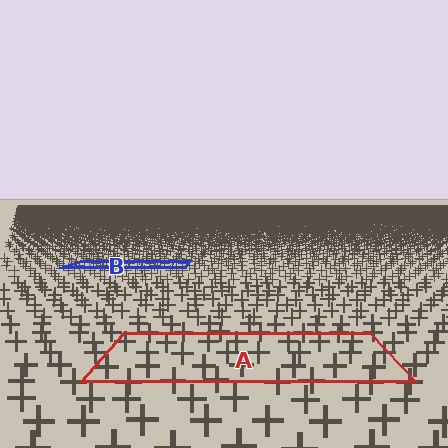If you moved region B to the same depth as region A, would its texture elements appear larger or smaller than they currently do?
They would appear larger. At a closer depth, the same texture elements are projected at a bigger on-screen size.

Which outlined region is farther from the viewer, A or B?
Region B is farther from the viewer — the texture elements inside it appear smaller and more densely packed.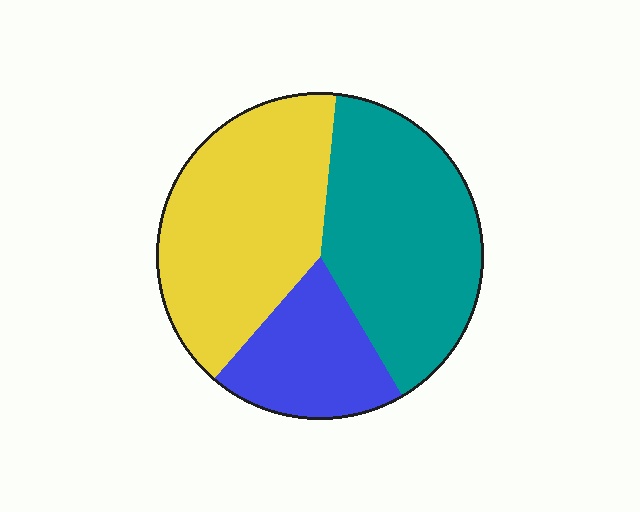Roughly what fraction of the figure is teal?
Teal takes up about two fifths (2/5) of the figure.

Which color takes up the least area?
Blue, at roughly 20%.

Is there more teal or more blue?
Teal.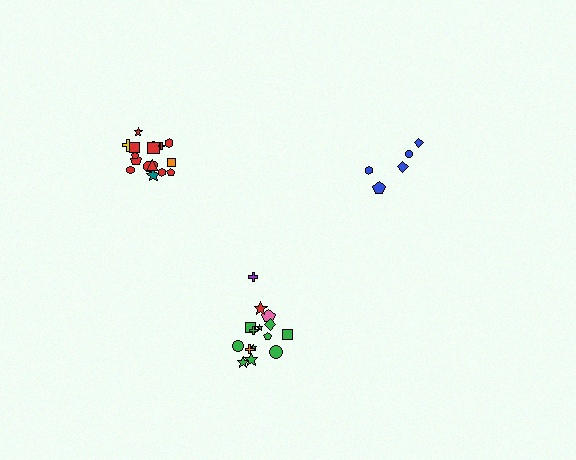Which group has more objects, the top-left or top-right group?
The top-left group.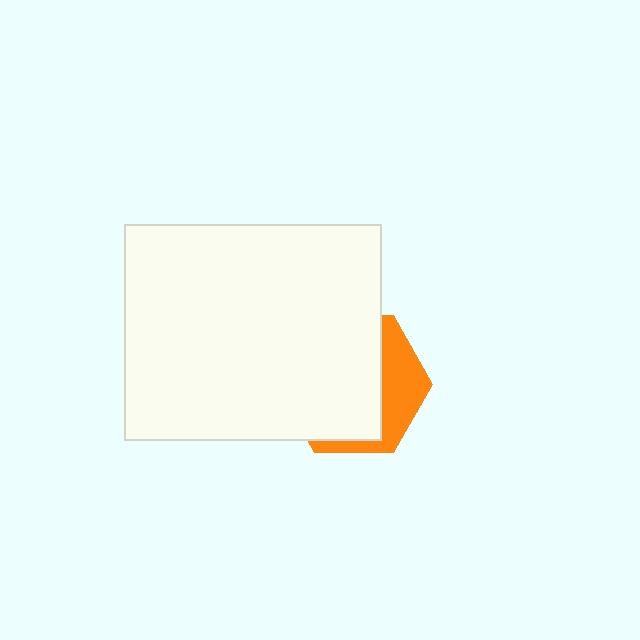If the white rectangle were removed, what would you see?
You would see the complete orange hexagon.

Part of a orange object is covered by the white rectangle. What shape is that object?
It is a hexagon.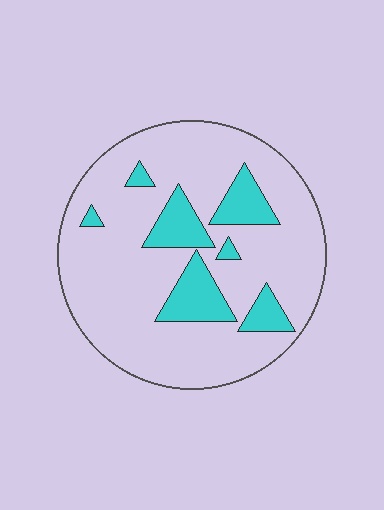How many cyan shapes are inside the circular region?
7.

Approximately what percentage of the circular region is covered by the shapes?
Approximately 20%.